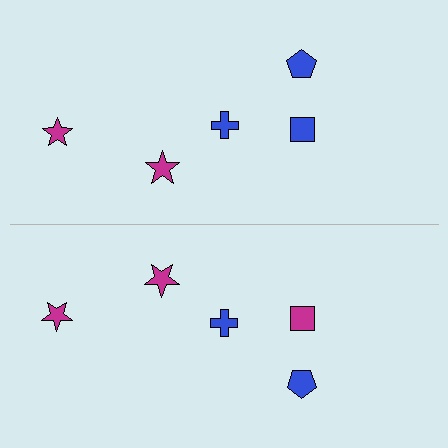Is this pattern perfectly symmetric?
No, the pattern is not perfectly symmetric. The magenta square on the bottom side breaks the symmetry — its mirror counterpart is blue.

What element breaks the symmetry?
The magenta square on the bottom side breaks the symmetry — its mirror counterpart is blue.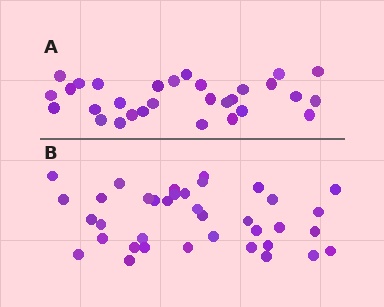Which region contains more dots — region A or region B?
Region B (the bottom region) has more dots.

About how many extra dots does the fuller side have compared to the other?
Region B has roughly 8 or so more dots than region A.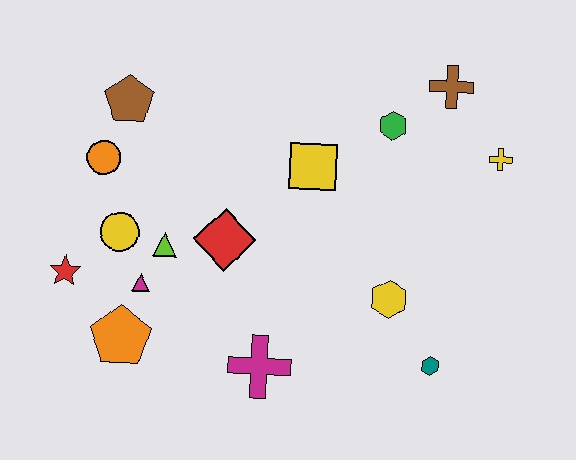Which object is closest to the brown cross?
The green hexagon is closest to the brown cross.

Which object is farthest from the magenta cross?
The brown cross is farthest from the magenta cross.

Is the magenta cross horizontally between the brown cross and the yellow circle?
Yes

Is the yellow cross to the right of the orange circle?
Yes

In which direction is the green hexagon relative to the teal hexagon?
The green hexagon is above the teal hexagon.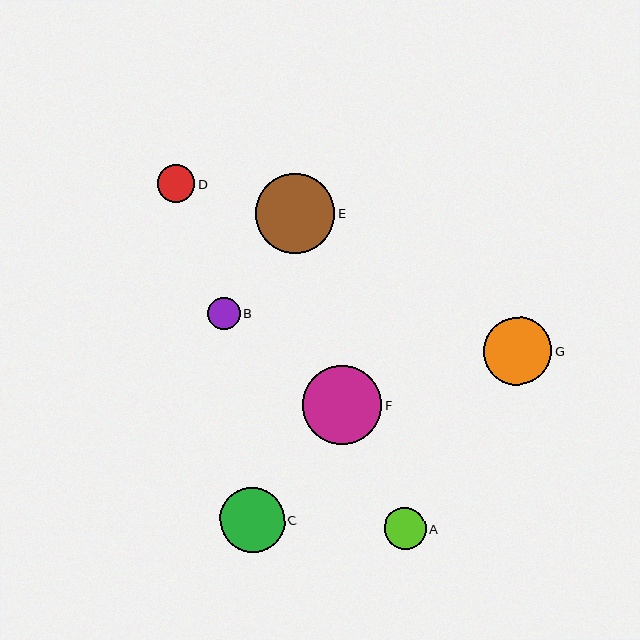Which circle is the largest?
Circle E is the largest with a size of approximately 79 pixels.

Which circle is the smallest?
Circle B is the smallest with a size of approximately 33 pixels.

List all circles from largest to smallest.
From largest to smallest: E, F, G, C, A, D, B.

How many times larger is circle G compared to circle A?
Circle G is approximately 1.6 times the size of circle A.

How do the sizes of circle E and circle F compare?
Circle E and circle F are approximately the same size.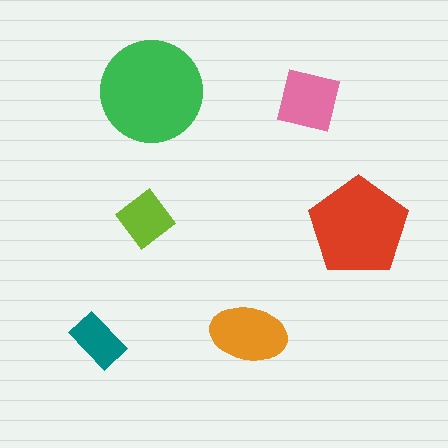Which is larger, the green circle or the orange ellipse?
The green circle.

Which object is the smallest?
The teal rectangle.